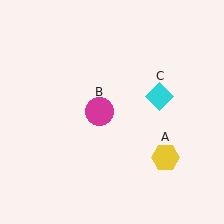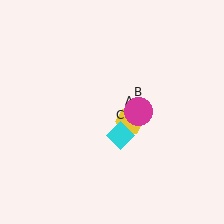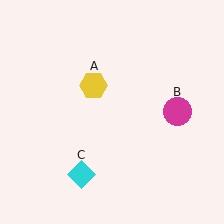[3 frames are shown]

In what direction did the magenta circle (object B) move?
The magenta circle (object B) moved right.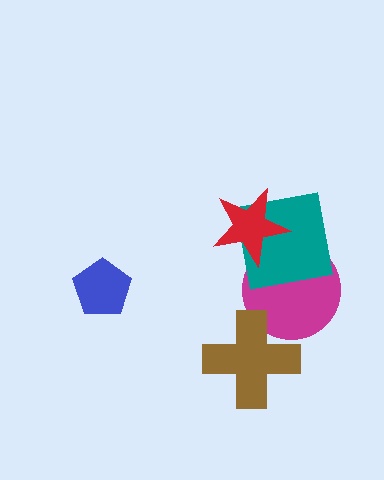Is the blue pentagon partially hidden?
No, no other shape covers it.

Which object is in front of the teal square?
The red star is in front of the teal square.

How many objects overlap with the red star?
2 objects overlap with the red star.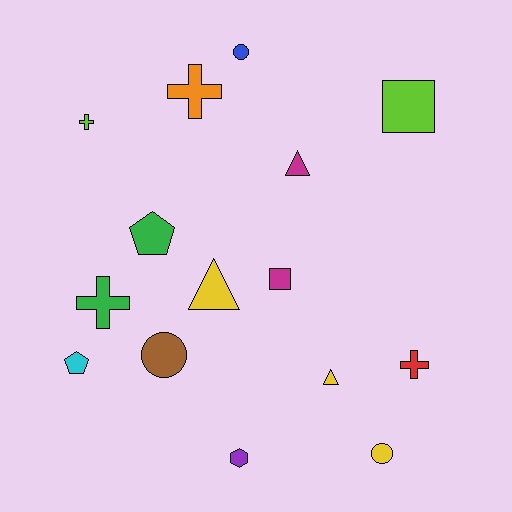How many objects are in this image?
There are 15 objects.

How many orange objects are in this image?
There is 1 orange object.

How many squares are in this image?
There are 2 squares.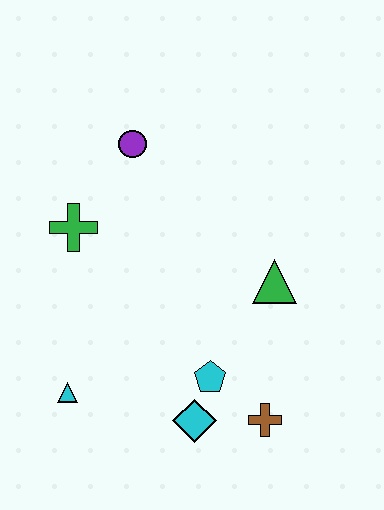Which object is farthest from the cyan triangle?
The purple circle is farthest from the cyan triangle.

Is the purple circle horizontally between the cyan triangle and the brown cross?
Yes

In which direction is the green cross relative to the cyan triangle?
The green cross is above the cyan triangle.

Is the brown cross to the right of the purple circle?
Yes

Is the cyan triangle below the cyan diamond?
No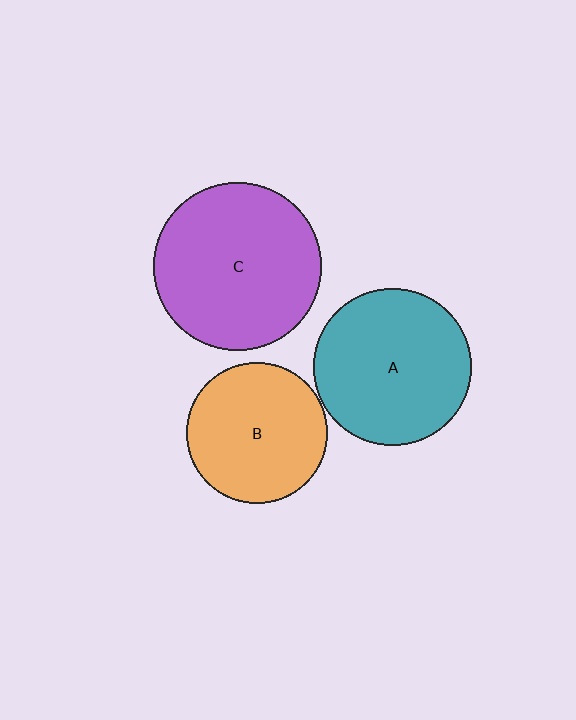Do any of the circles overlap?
No, none of the circles overlap.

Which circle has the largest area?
Circle C (purple).